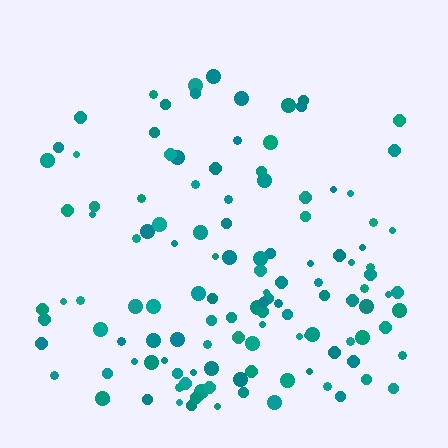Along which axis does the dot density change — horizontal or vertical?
Vertical.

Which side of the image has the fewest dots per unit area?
The top.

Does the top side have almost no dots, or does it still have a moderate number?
Still a moderate number, just noticeably fewer than the bottom.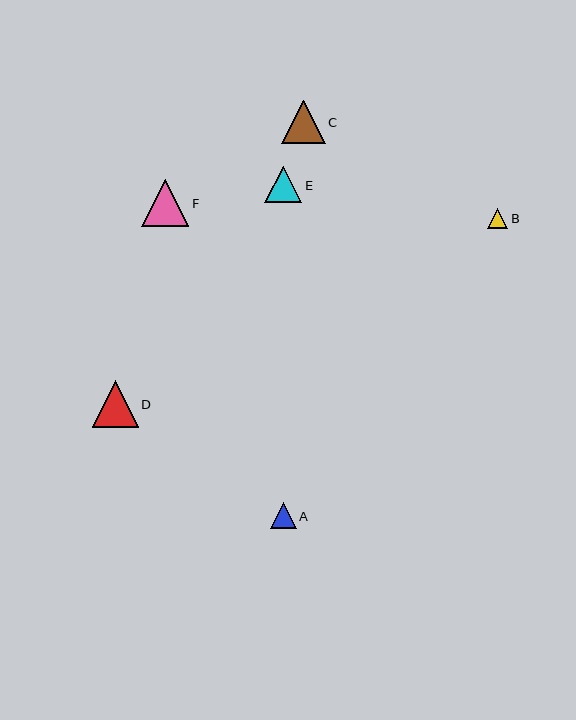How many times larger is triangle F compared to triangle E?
Triangle F is approximately 1.3 times the size of triangle E.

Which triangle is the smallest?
Triangle B is the smallest with a size of approximately 21 pixels.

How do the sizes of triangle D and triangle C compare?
Triangle D and triangle C are approximately the same size.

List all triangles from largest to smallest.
From largest to smallest: F, D, C, E, A, B.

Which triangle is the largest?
Triangle F is the largest with a size of approximately 47 pixels.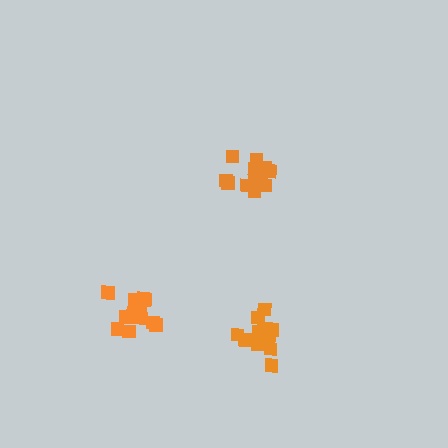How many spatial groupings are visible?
There are 3 spatial groupings.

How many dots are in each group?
Group 1: 13 dots, Group 2: 16 dots, Group 3: 12 dots (41 total).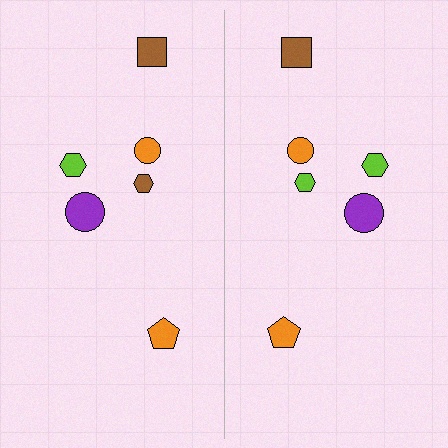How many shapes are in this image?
There are 12 shapes in this image.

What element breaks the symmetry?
The lime hexagon on the right side breaks the symmetry — its mirror counterpart is brown.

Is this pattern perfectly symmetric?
No, the pattern is not perfectly symmetric. The lime hexagon on the right side breaks the symmetry — its mirror counterpart is brown.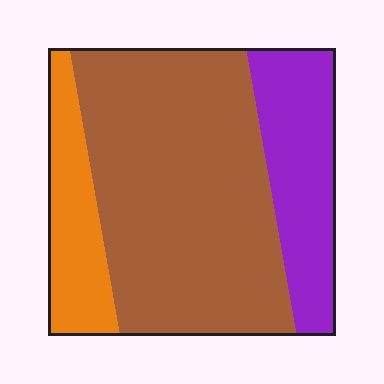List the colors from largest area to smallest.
From largest to smallest: brown, purple, orange.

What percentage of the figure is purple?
Purple covers about 20% of the figure.